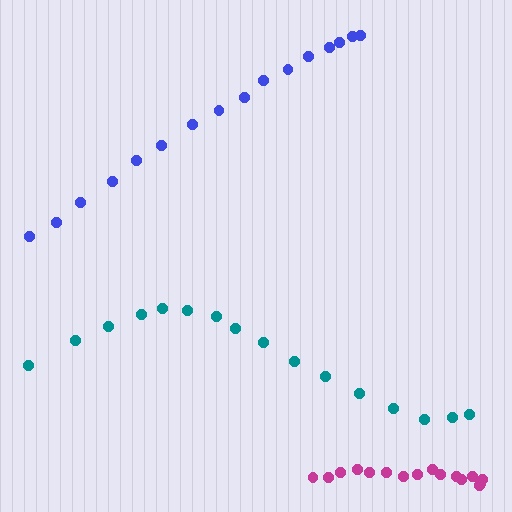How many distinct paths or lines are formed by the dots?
There are 3 distinct paths.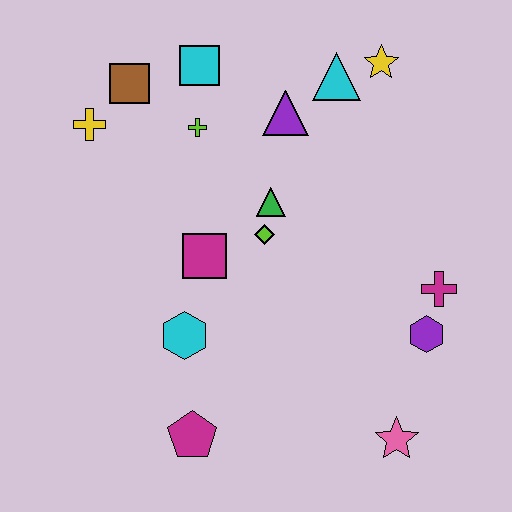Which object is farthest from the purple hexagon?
The yellow cross is farthest from the purple hexagon.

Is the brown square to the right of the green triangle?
No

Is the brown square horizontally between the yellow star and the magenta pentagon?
No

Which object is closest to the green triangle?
The lime diamond is closest to the green triangle.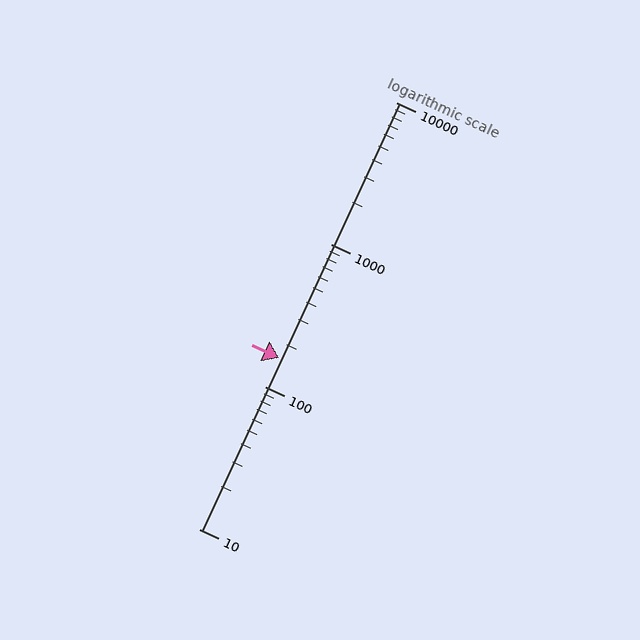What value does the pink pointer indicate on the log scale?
The pointer indicates approximately 160.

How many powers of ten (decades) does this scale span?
The scale spans 3 decades, from 10 to 10000.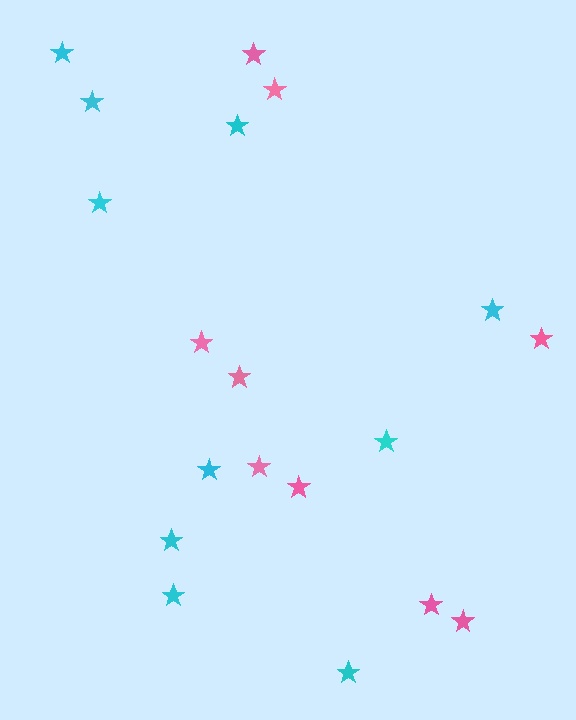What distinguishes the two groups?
There are 2 groups: one group of pink stars (9) and one group of cyan stars (10).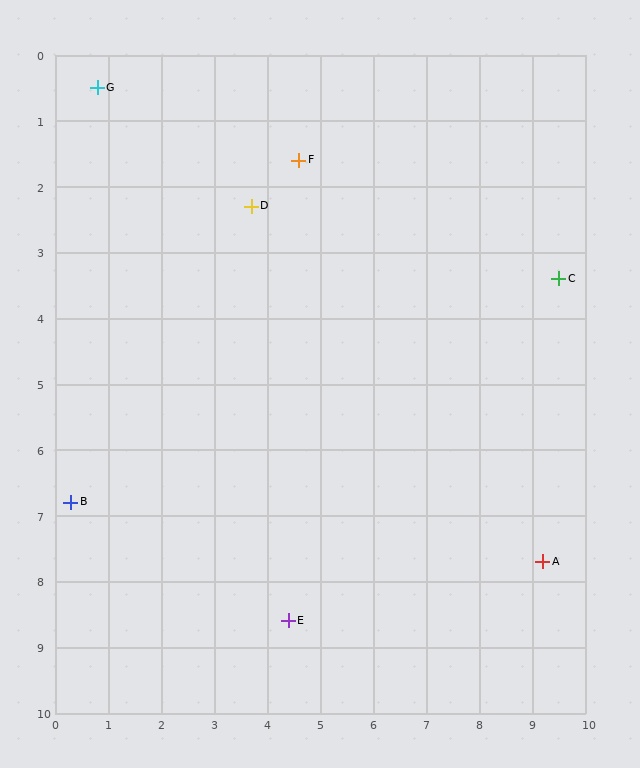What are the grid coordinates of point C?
Point C is at approximately (9.5, 3.4).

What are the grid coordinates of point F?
Point F is at approximately (4.6, 1.6).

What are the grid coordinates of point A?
Point A is at approximately (9.2, 7.7).